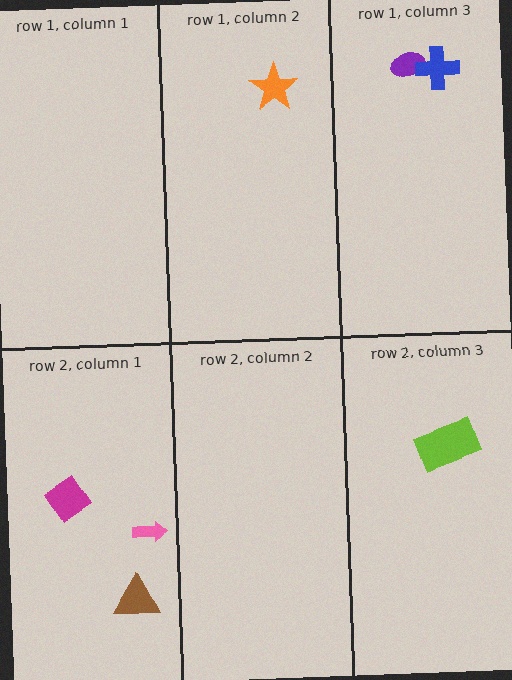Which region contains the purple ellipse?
The row 1, column 3 region.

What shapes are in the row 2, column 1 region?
The magenta diamond, the pink arrow, the brown triangle.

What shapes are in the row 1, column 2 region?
The orange star.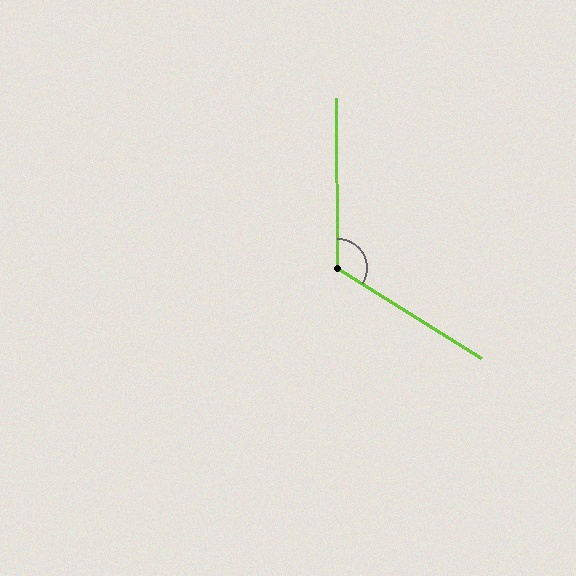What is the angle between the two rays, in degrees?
Approximately 123 degrees.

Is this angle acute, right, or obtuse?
It is obtuse.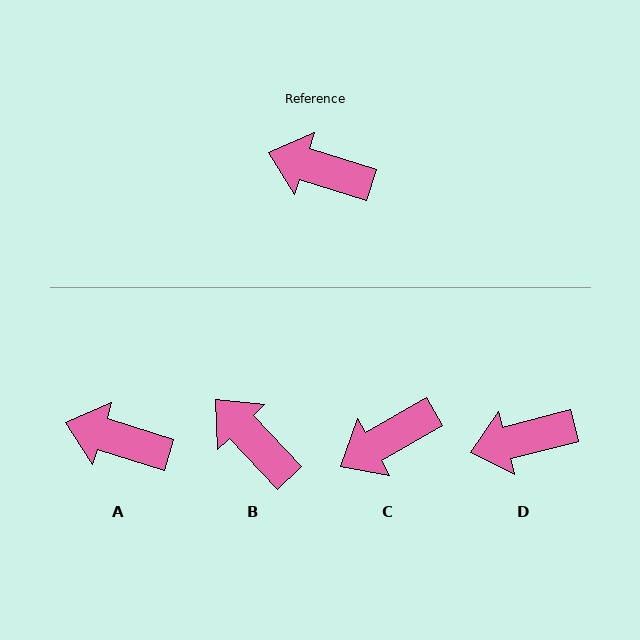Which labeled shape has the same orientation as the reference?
A.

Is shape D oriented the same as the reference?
No, it is off by about 32 degrees.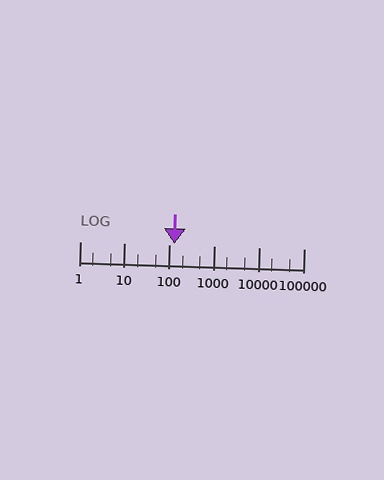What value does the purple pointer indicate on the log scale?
The pointer indicates approximately 130.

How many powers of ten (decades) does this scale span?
The scale spans 5 decades, from 1 to 100000.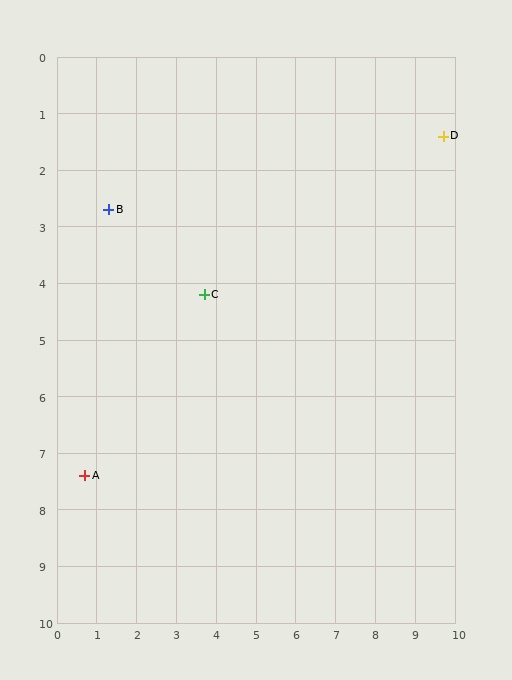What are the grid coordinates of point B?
Point B is at approximately (1.3, 2.7).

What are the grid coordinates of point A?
Point A is at approximately (0.7, 7.4).